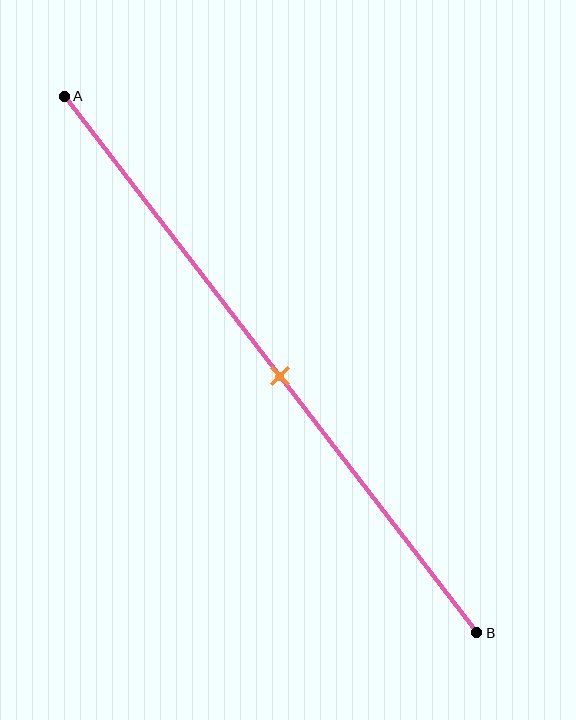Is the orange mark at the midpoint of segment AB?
Yes, the mark is approximately at the midpoint.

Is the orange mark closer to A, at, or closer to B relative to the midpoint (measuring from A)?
The orange mark is approximately at the midpoint of segment AB.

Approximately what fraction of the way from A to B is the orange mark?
The orange mark is approximately 50% of the way from A to B.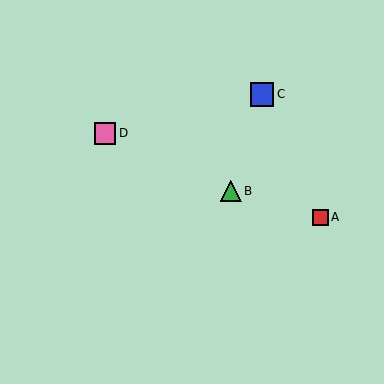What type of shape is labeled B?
Shape B is a green triangle.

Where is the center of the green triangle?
The center of the green triangle is at (231, 191).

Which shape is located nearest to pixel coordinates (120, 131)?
The pink square (labeled D) at (105, 133) is nearest to that location.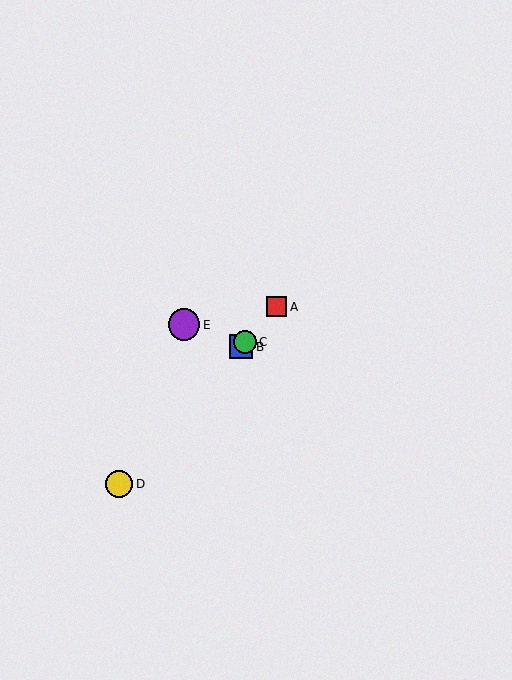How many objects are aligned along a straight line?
4 objects (A, B, C, D) are aligned along a straight line.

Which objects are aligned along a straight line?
Objects A, B, C, D are aligned along a straight line.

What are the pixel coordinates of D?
Object D is at (119, 484).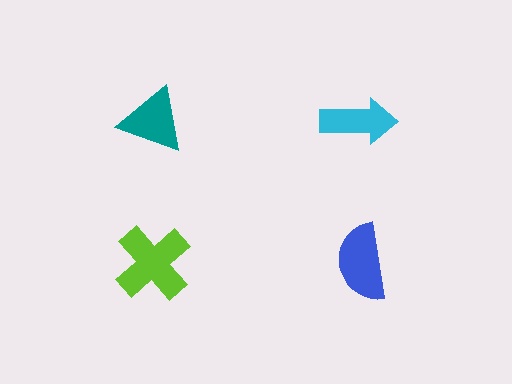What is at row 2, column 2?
A blue semicircle.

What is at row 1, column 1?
A teal triangle.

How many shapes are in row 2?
2 shapes.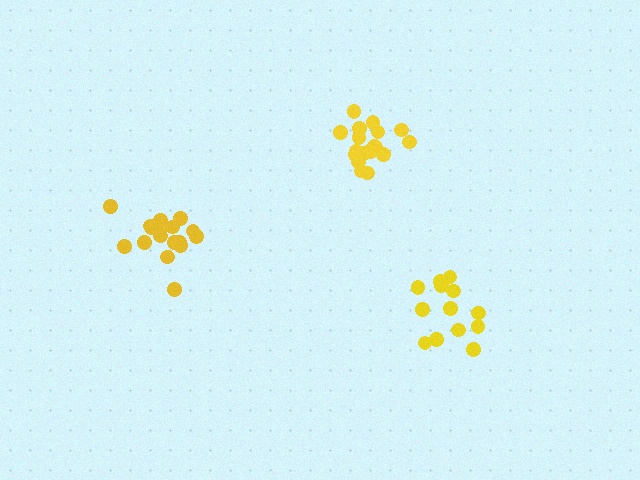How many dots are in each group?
Group 1: 19 dots, Group 2: 17 dots, Group 3: 13 dots (49 total).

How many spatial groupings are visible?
There are 3 spatial groupings.